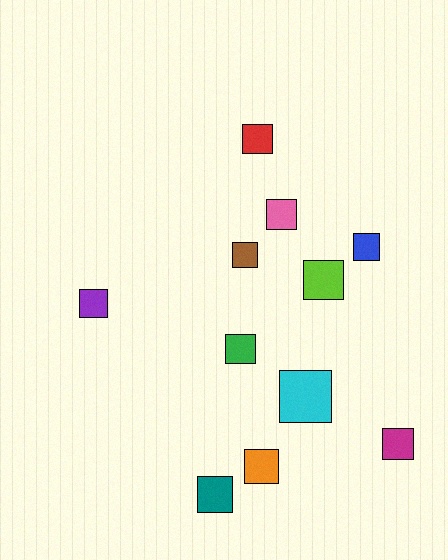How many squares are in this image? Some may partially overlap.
There are 11 squares.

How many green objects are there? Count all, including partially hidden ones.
There is 1 green object.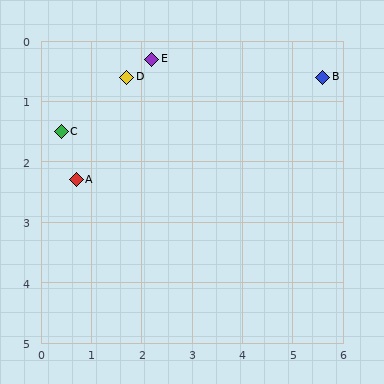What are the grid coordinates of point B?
Point B is at approximately (5.6, 0.6).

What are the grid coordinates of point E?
Point E is at approximately (2.2, 0.3).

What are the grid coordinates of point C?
Point C is at approximately (0.4, 1.5).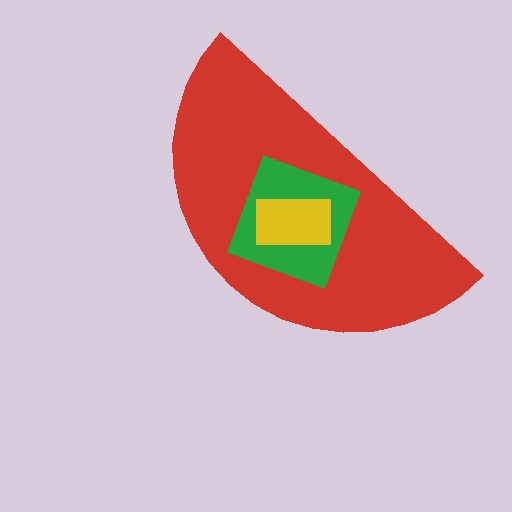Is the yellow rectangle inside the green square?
Yes.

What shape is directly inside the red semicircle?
The green square.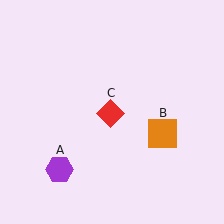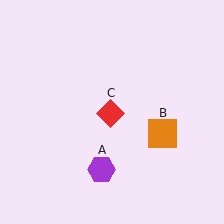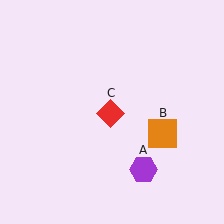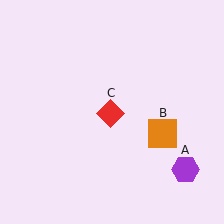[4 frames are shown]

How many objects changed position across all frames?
1 object changed position: purple hexagon (object A).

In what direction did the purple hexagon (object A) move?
The purple hexagon (object A) moved right.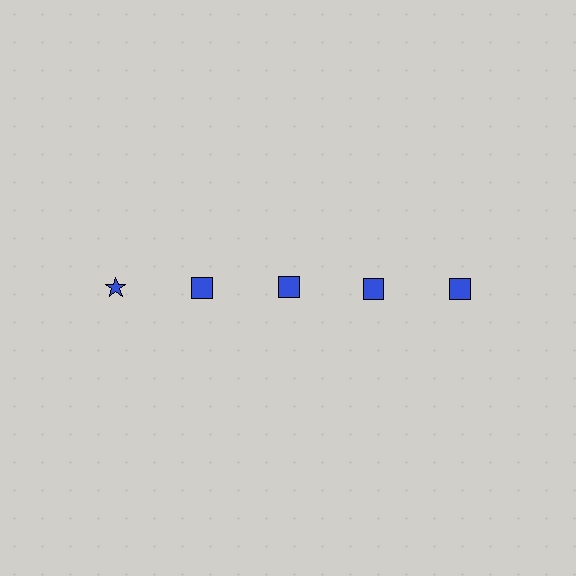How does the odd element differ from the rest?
It has a different shape: star instead of square.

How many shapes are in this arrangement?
There are 5 shapes arranged in a grid pattern.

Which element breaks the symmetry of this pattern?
The blue star in the top row, leftmost column breaks the symmetry. All other shapes are blue squares.